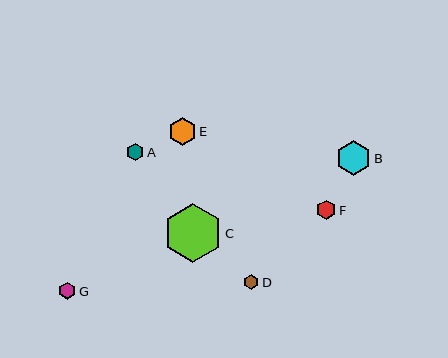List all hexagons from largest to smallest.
From largest to smallest: C, B, E, F, A, G, D.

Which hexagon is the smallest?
Hexagon D is the smallest with a size of approximately 16 pixels.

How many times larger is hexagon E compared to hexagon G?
Hexagon E is approximately 1.7 times the size of hexagon G.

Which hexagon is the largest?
Hexagon C is the largest with a size of approximately 59 pixels.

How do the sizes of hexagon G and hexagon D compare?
Hexagon G and hexagon D are approximately the same size.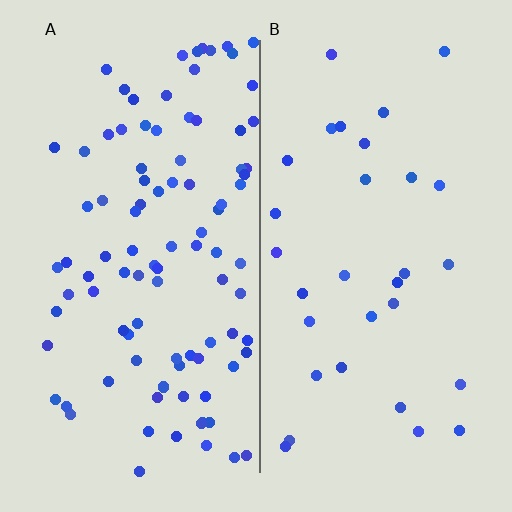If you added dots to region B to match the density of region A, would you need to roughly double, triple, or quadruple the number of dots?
Approximately triple.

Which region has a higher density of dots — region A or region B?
A (the left).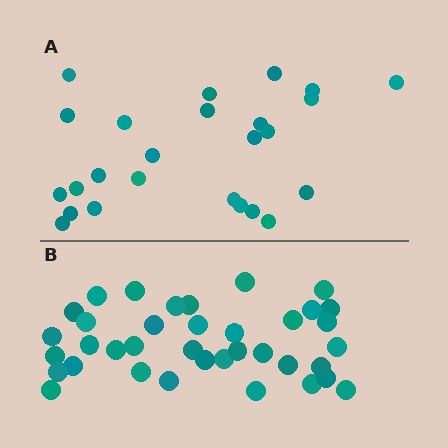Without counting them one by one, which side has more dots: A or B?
Region B (the bottom region) has more dots.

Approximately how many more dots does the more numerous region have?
Region B has roughly 12 or so more dots than region A.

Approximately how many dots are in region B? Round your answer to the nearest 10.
About 40 dots. (The exact count is 37, which rounds to 40.)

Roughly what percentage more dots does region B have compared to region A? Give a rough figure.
About 50% more.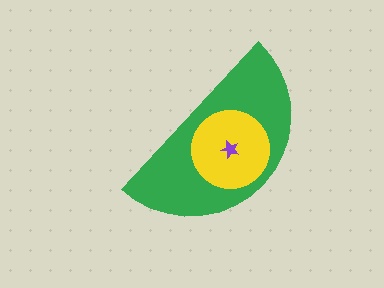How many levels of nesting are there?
3.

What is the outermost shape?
The green semicircle.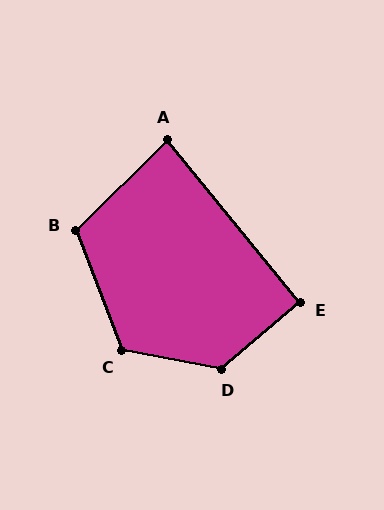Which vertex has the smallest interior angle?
A, at approximately 84 degrees.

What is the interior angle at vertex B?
Approximately 114 degrees (obtuse).